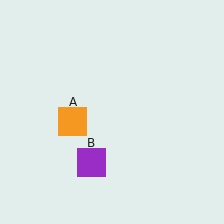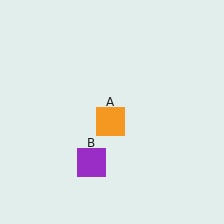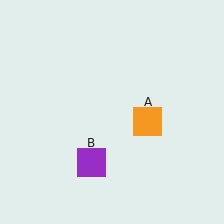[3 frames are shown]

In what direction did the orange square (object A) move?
The orange square (object A) moved right.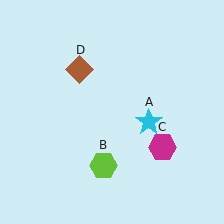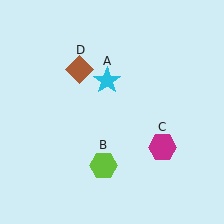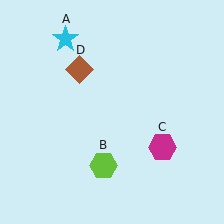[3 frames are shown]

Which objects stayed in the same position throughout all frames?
Lime hexagon (object B) and magenta hexagon (object C) and brown diamond (object D) remained stationary.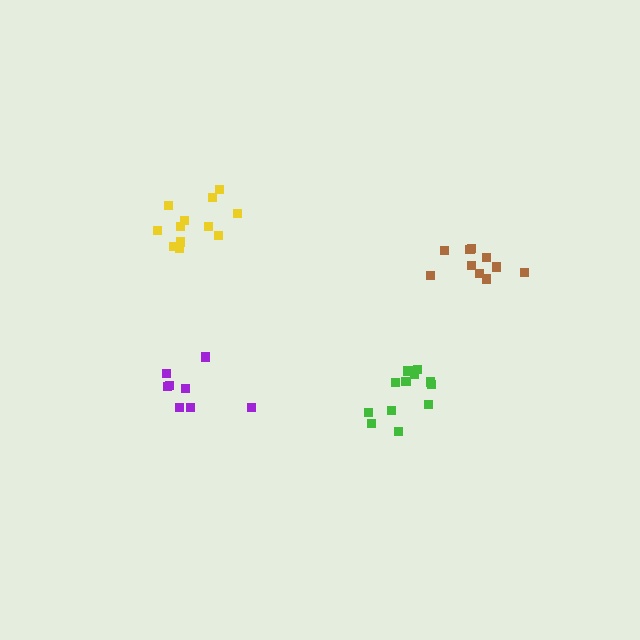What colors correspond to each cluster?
The clusters are colored: brown, yellow, purple, green.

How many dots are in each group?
Group 1: 10 dots, Group 2: 12 dots, Group 3: 8 dots, Group 4: 12 dots (42 total).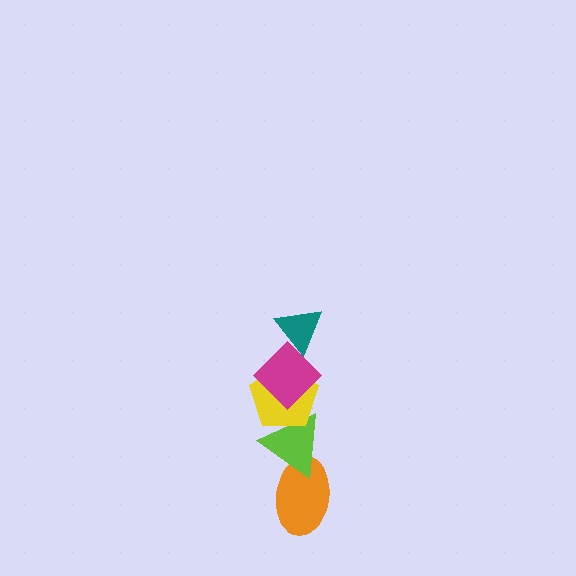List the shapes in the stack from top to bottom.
From top to bottom: the teal triangle, the magenta diamond, the yellow pentagon, the lime triangle, the orange ellipse.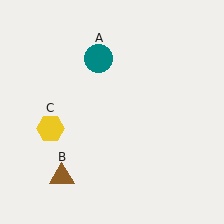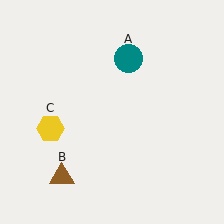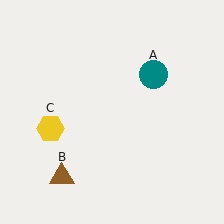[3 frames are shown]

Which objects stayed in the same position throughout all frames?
Brown triangle (object B) and yellow hexagon (object C) remained stationary.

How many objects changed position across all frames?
1 object changed position: teal circle (object A).